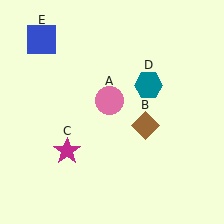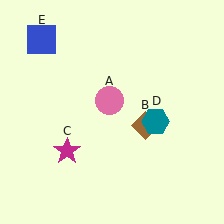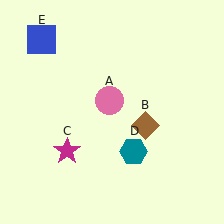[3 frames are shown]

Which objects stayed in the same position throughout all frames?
Pink circle (object A) and brown diamond (object B) and magenta star (object C) and blue square (object E) remained stationary.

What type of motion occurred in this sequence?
The teal hexagon (object D) rotated clockwise around the center of the scene.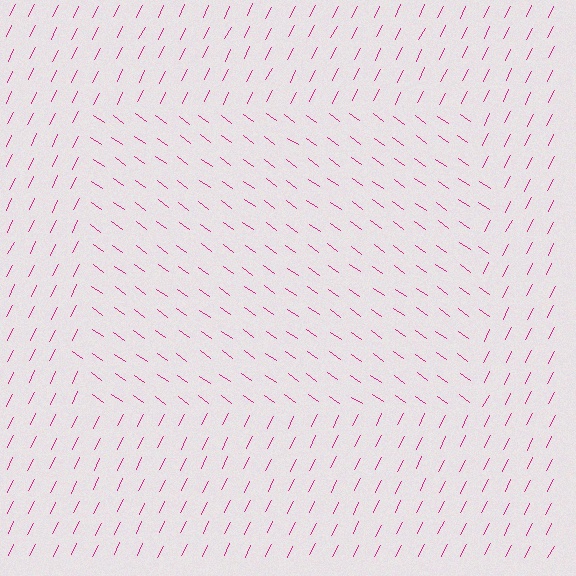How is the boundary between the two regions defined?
The boundary is defined purely by a change in line orientation (approximately 81 degrees difference). All lines are the same color and thickness.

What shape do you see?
I see a rectangle.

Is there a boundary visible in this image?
Yes, there is a texture boundary formed by a change in line orientation.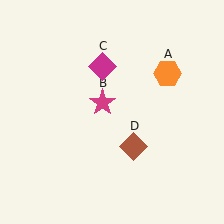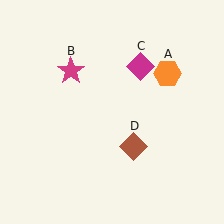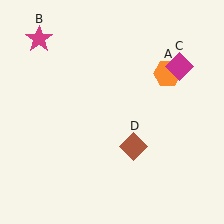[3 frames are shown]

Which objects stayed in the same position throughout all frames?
Orange hexagon (object A) and brown diamond (object D) remained stationary.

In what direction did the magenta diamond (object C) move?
The magenta diamond (object C) moved right.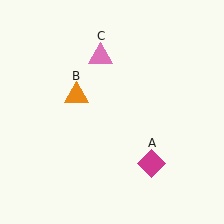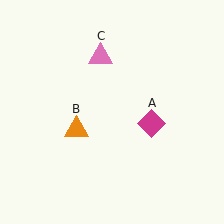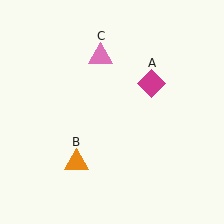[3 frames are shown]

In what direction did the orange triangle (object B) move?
The orange triangle (object B) moved down.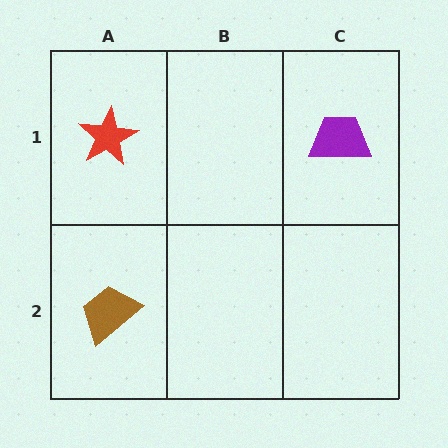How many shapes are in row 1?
2 shapes.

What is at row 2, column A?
A brown trapezoid.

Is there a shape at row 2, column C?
No, that cell is empty.